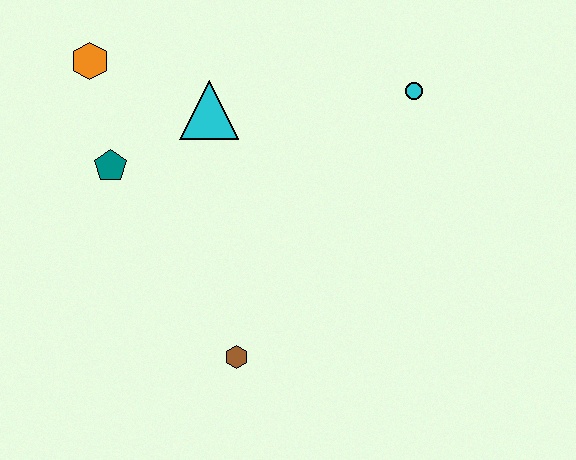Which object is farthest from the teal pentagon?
The cyan circle is farthest from the teal pentagon.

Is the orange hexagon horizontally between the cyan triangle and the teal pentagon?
No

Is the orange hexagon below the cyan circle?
No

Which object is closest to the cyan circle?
The cyan triangle is closest to the cyan circle.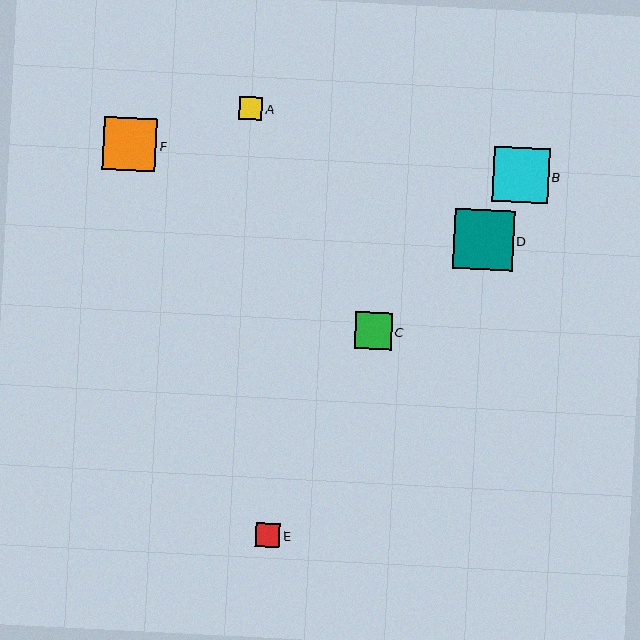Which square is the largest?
Square D is the largest with a size of approximately 59 pixels.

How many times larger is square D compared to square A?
Square D is approximately 2.5 times the size of square A.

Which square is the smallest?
Square A is the smallest with a size of approximately 24 pixels.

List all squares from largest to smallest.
From largest to smallest: D, B, F, C, E, A.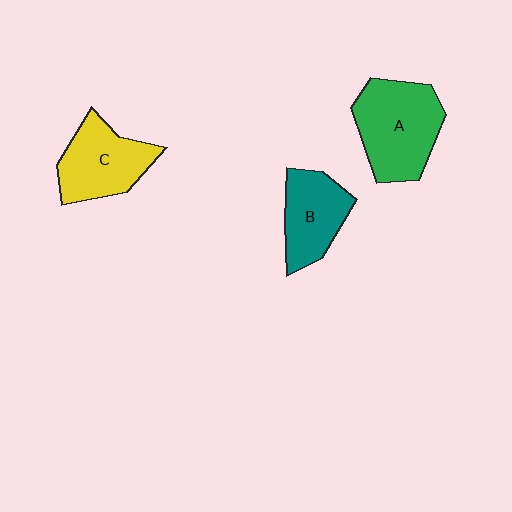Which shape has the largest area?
Shape A (green).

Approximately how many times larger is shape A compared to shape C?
Approximately 1.2 times.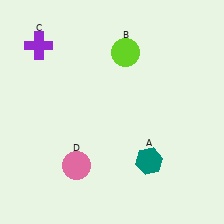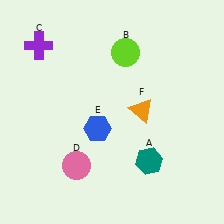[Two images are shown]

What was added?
A blue hexagon (E), an orange triangle (F) were added in Image 2.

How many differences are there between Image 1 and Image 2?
There are 2 differences between the two images.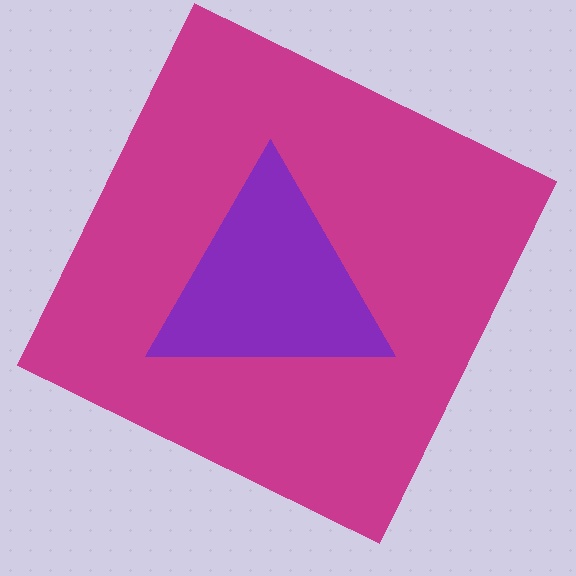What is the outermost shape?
The magenta square.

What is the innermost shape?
The purple triangle.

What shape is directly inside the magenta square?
The purple triangle.